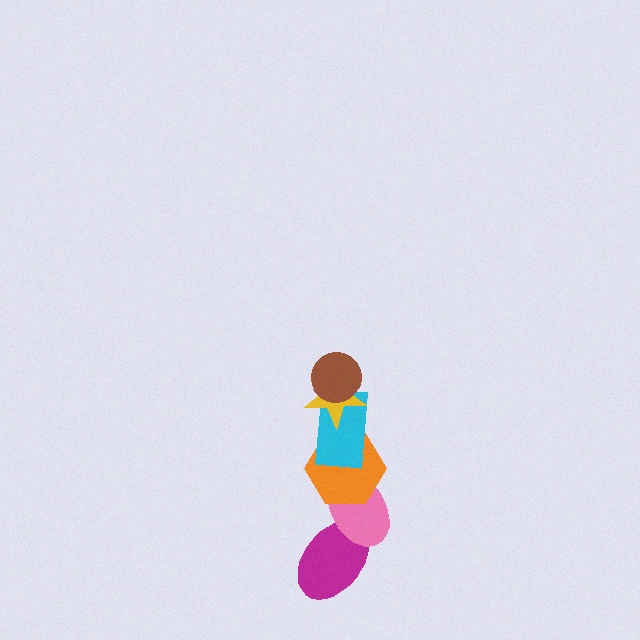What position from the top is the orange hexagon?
The orange hexagon is 4th from the top.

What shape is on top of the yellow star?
The brown circle is on top of the yellow star.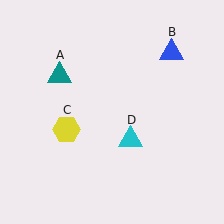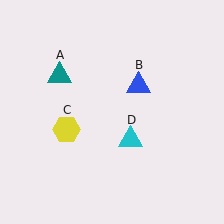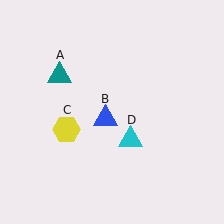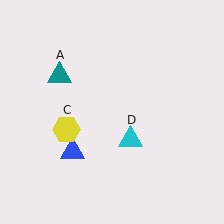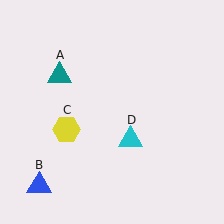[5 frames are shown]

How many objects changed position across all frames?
1 object changed position: blue triangle (object B).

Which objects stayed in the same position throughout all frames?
Teal triangle (object A) and yellow hexagon (object C) and cyan triangle (object D) remained stationary.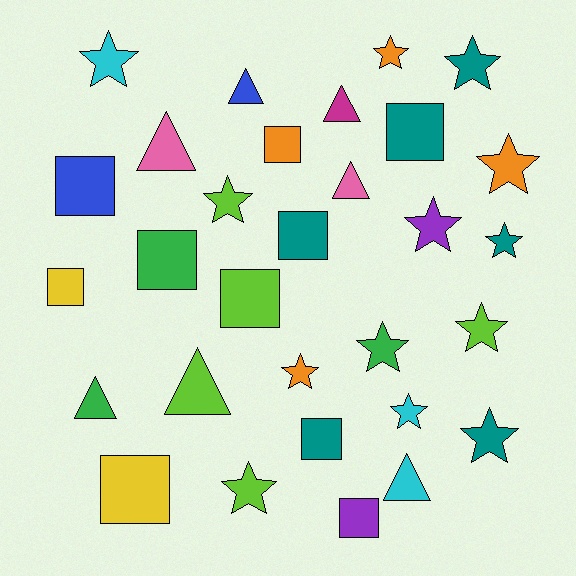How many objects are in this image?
There are 30 objects.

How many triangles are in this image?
There are 7 triangles.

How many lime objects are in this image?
There are 5 lime objects.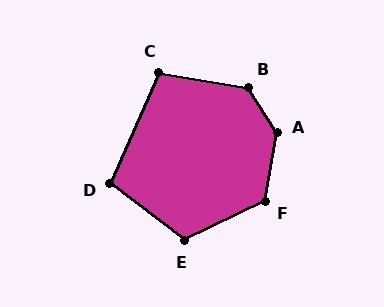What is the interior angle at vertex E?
Approximately 117 degrees (obtuse).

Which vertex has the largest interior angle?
A, at approximately 139 degrees.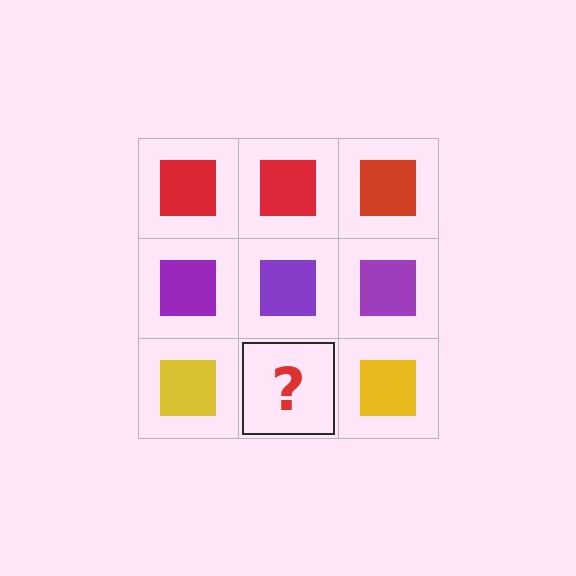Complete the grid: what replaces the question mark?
The question mark should be replaced with a yellow square.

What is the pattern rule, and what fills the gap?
The rule is that each row has a consistent color. The gap should be filled with a yellow square.